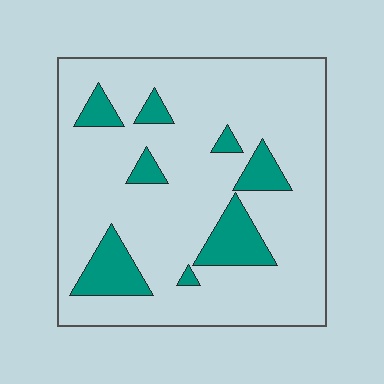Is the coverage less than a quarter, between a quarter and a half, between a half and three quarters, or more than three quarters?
Less than a quarter.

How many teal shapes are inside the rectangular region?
8.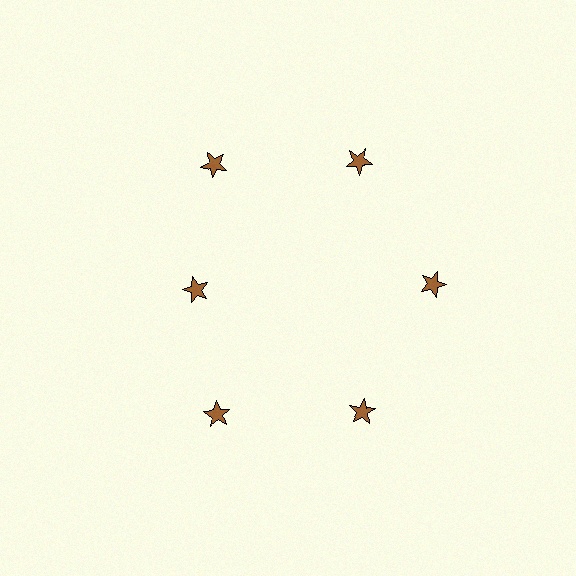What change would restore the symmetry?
The symmetry would be restored by moving it outward, back onto the ring so that all 6 stars sit at equal angles and equal distance from the center.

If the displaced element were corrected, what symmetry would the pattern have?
It would have 6-fold rotational symmetry — the pattern would map onto itself every 60 degrees.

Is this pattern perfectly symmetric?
No. The 6 brown stars are arranged in a ring, but one element near the 9 o'clock position is pulled inward toward the center, breaking the 6-fold rotational symmetry.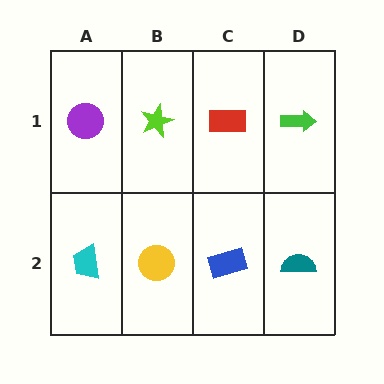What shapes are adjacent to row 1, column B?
A yellow circle (row 2, column B), a purple circle (row 1, column A), a red rectangle (row 1, column C).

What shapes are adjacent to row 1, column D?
A teal semicircle (row 2, column D), a red rectangle (row 1, column C).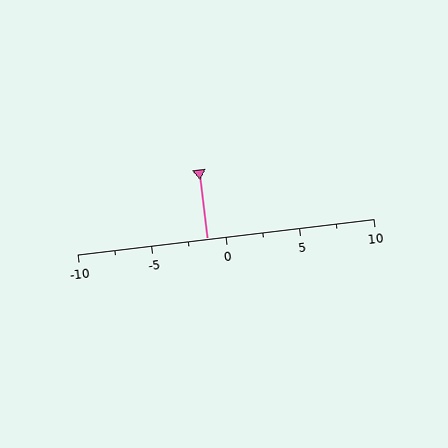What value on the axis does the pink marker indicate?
The marker indicates approximately -1.2.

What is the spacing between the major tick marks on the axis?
The major ticks are spaced 5 apart.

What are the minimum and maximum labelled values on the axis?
The axis runs from -10 to 10.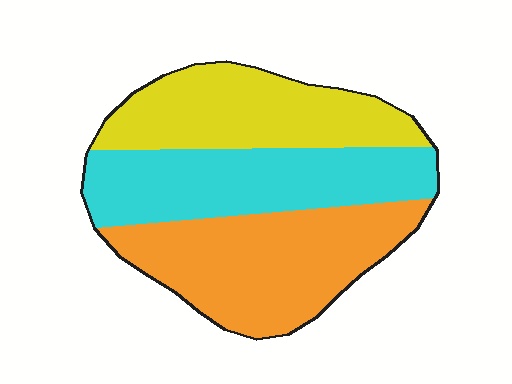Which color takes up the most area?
Orange, at roughly 35%.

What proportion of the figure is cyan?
Cyan covers 33% of the figure.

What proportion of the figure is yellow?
Yellow covers 30% of the figure.